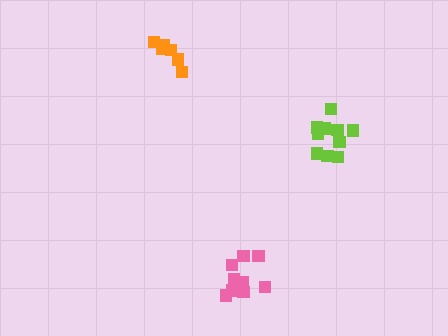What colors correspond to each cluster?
The clusters are colored: lime, pink, orange.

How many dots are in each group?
Group 1: 10 dots, Group 2: 9 dots, Group 3: 6 dots (25 total).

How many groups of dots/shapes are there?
There are 3 groups.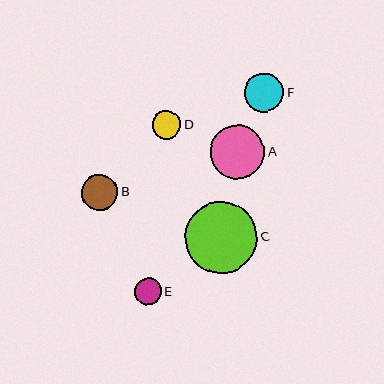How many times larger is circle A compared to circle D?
Circle A is approximately 1.9 times the size of circle D.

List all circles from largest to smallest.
From largest to smallest: C, A, F, B, D, E.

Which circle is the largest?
Circle C is the largest with a size of approximately 72 pixels.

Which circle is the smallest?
Circle E is the smallest with a size of approximately 26 pixels.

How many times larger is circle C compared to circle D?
Circle C is approximately 2.5 times the size of circle D.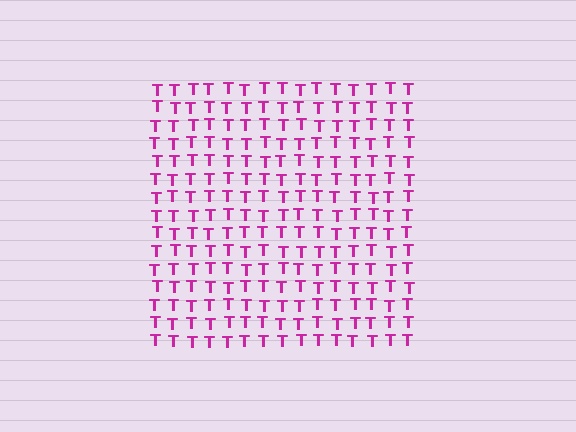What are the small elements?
The small elements are letter T's.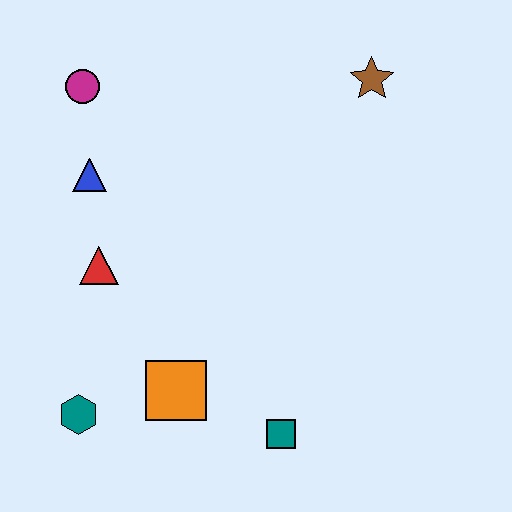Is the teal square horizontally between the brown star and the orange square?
Yes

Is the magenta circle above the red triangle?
Yes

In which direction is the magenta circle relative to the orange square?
The magenta circle is above the orange square.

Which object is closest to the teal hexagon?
The orange square is closest to the teal hexagon.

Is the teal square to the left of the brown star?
Yes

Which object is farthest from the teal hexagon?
The brown star is farthest from the teal hexagon.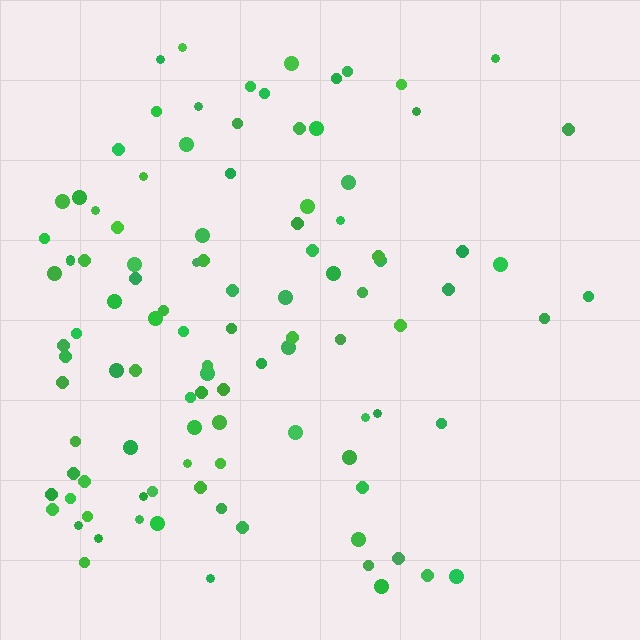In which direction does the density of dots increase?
From right to left, with the left side densest.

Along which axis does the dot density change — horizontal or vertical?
Horizontal.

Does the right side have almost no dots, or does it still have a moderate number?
Still a moderate number, just noticeably fewer than the left.